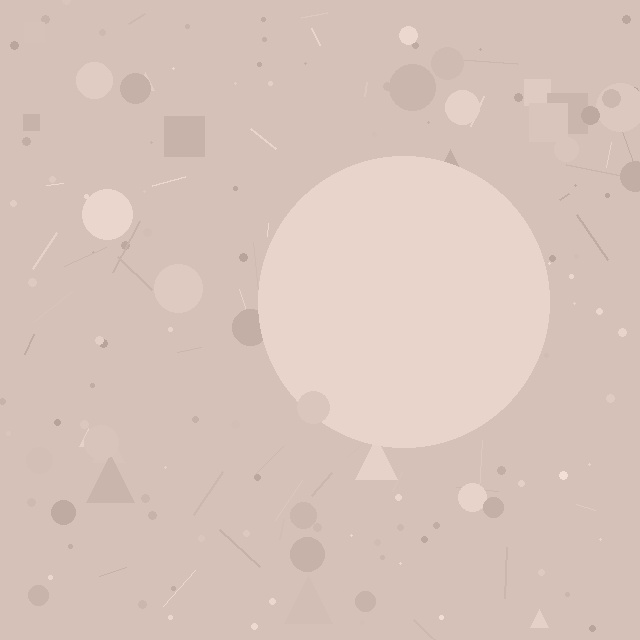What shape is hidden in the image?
A circle is hidden in the image.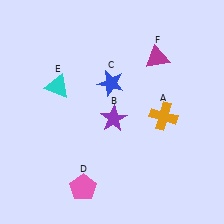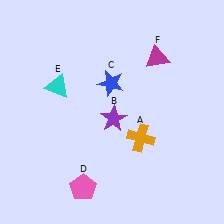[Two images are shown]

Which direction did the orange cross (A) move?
The orange cross (A) moved left.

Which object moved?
The orange cross (A) moved left.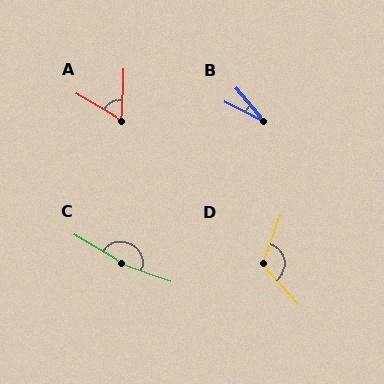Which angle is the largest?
C, at approximately 169 degrees.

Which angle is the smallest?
B, at approximately 23 degrees.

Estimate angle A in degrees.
Approximately 62 degrees.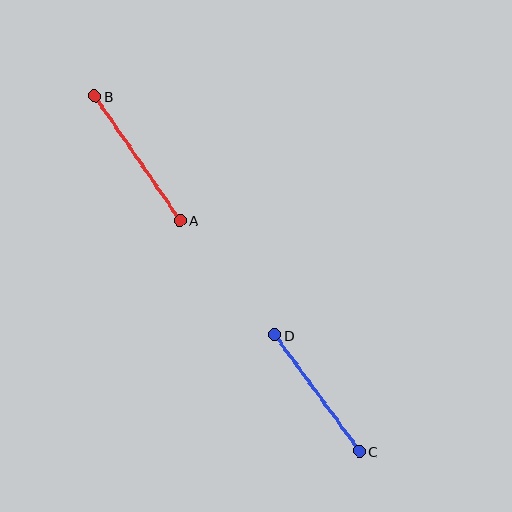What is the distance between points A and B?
The distance is approximately 151 pixels.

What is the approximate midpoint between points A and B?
The midpoint is at approximately (137, 158) pixels.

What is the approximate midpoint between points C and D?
The midpoint is at approximately (317, 393) pixels.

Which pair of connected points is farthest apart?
Points A and B are farthest apart.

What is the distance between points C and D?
The distance is approximately 144 pixels.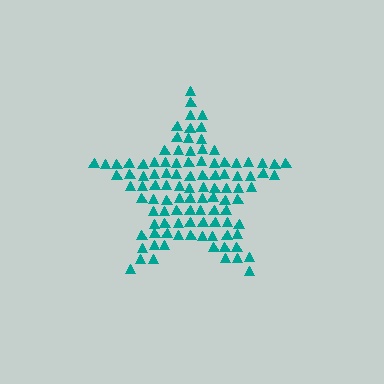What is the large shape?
The large shape is a star.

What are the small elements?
The small elements are triangles.